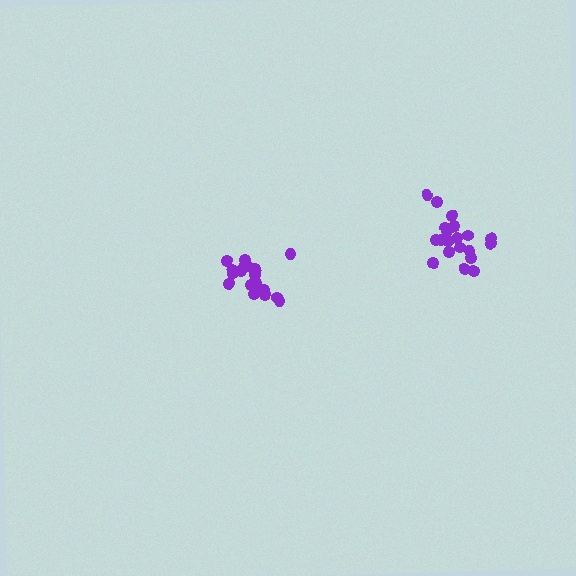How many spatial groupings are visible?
There are 2 spatial groupings.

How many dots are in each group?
Group 1: 20 dots, Group 2: 20 dots (40 total).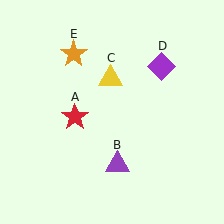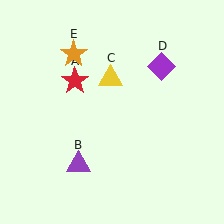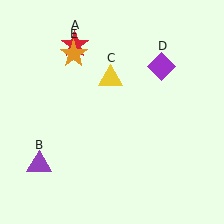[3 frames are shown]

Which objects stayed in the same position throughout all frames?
Yellow triangle (object C) and purple diamond (object D) and orange star (object E) remained stationary.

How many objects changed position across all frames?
2 objects changed position: red star (object A), purple triangle (object B).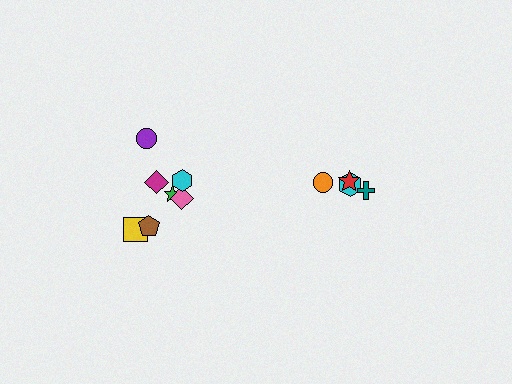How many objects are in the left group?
There are 7 objects.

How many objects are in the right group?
There are 4 objects.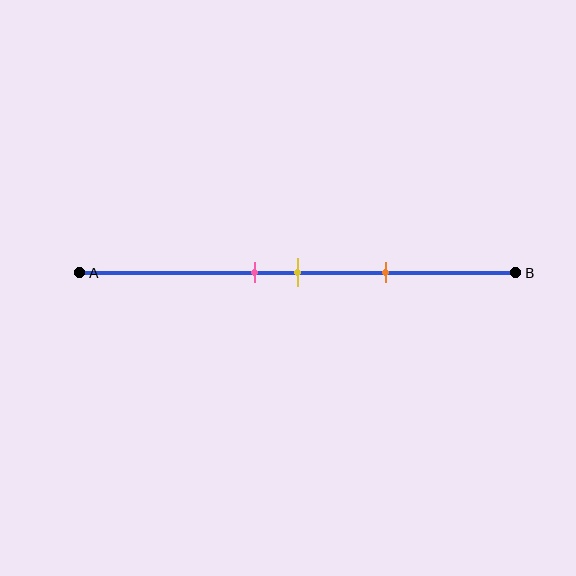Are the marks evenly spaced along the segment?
Yes, the marks are approximately evenly spaced.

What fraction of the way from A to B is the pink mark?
The pink mark is approximately 40% (0.4) of the way from A to B.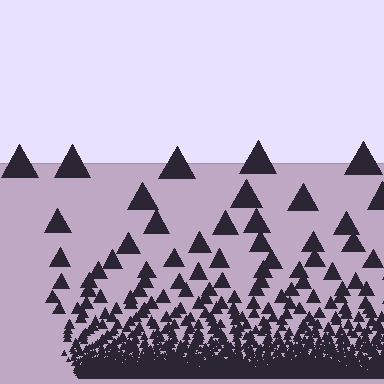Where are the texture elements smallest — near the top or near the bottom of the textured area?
Near the bottom.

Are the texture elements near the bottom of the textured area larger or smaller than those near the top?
Smaller. The gradient is inverted — elements near the bottom are smaller and denser.